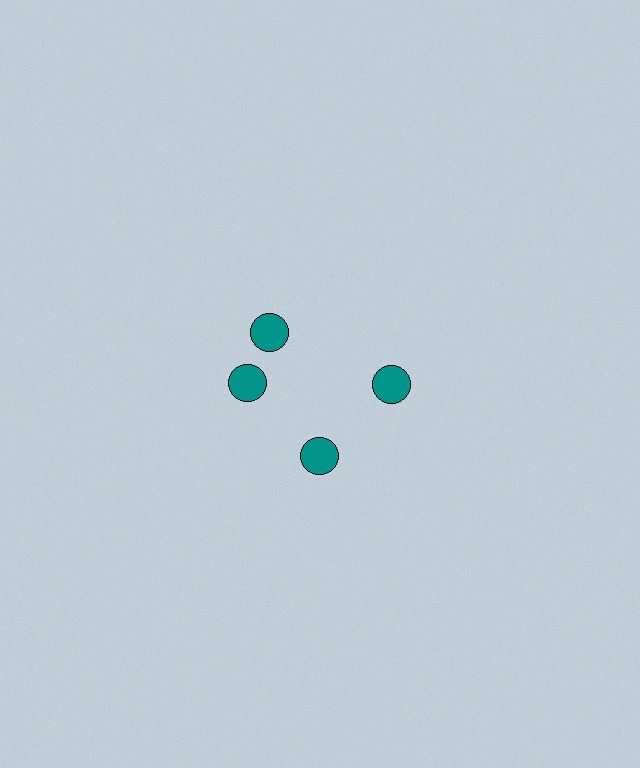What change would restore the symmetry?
The symmetry would be restored by rotating it back into even spacing with its neighbors so that all 4 circles sit at equal angles and equal distance from the center.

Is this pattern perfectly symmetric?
No. The 4 teal circles are arranged in a ring, but one element near the 12 o'clock position is rotated out of alignment along the ring, breaking the 4-fold rotational symmetry.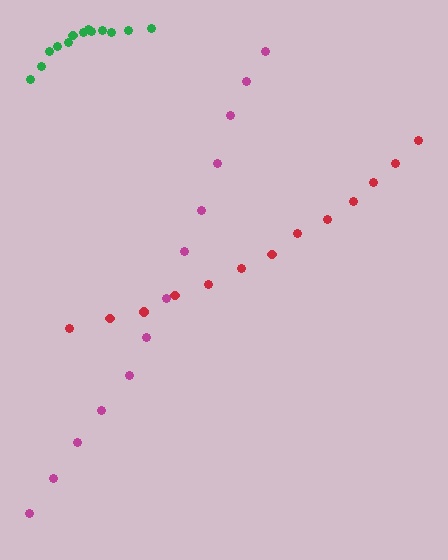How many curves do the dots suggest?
There are 3 distinct paths.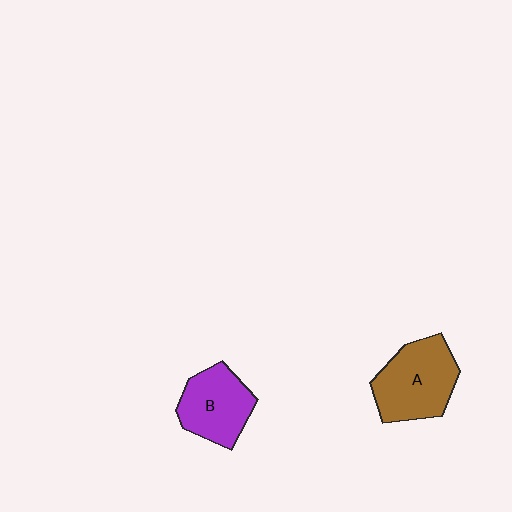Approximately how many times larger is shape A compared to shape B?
Approximately 1.2 times.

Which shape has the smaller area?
Shape B (purple).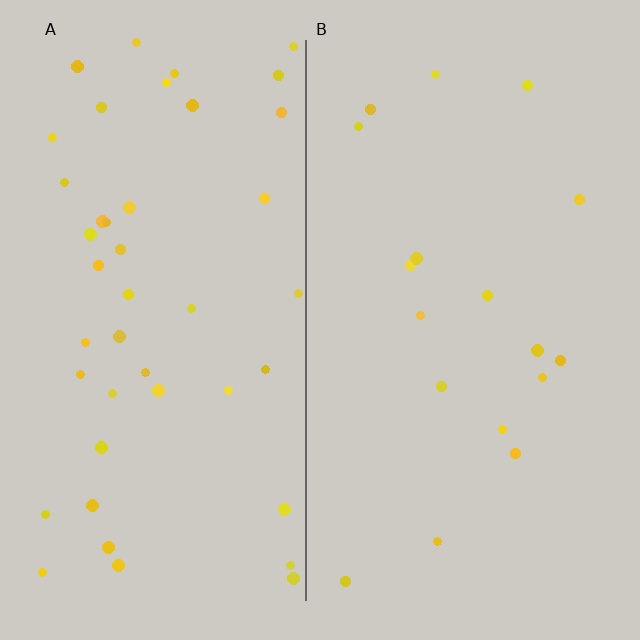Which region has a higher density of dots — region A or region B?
A (the left).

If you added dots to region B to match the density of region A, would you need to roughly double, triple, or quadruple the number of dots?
Approximately double.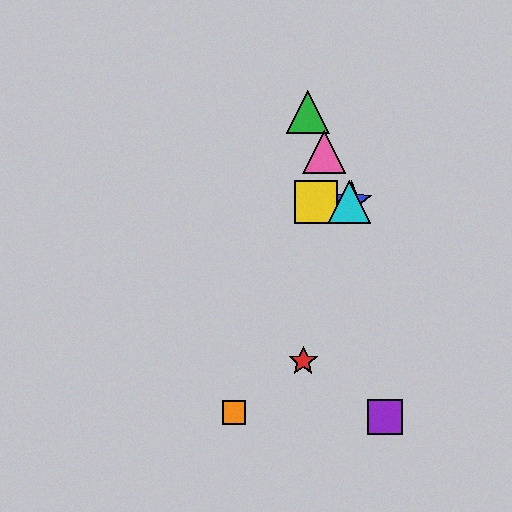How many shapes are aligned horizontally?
3 shapes (the blue star, the yellow square, the cyan triangle) are aligned horizontally.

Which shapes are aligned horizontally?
The blue star, the yellow square, the cyan triangle are aligned horizontally.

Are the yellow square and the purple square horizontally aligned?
No, the yellow square is at y≈202 and the purple square is at y≈417.